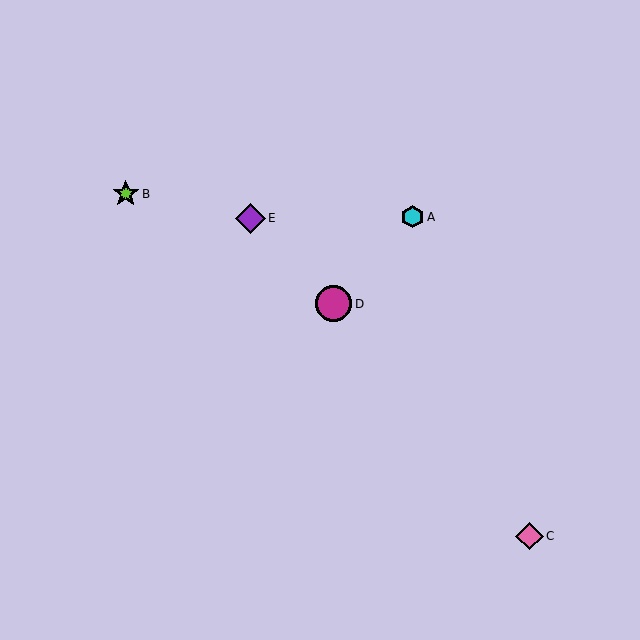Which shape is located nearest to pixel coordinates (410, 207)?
The cyan hexagon (labeled A) at (413, 217) is nearest to that location.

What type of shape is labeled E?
Shape E is a purple diamond.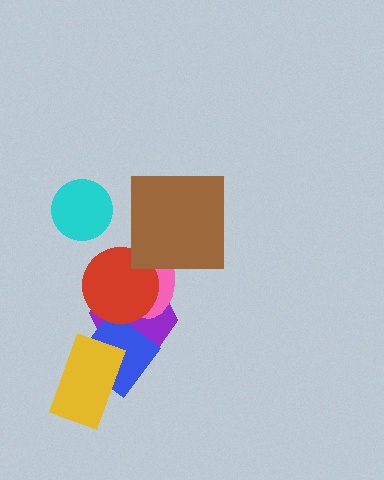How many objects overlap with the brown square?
1 object overlaps with the brown square.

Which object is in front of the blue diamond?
The yellow rectangle is in front of the blue diamond.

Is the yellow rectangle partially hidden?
No, no other shape covers it.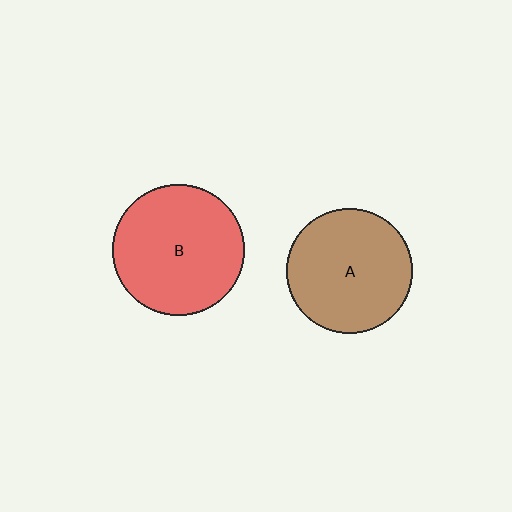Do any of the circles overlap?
No, none of the circles overlap.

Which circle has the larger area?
Circle B (red).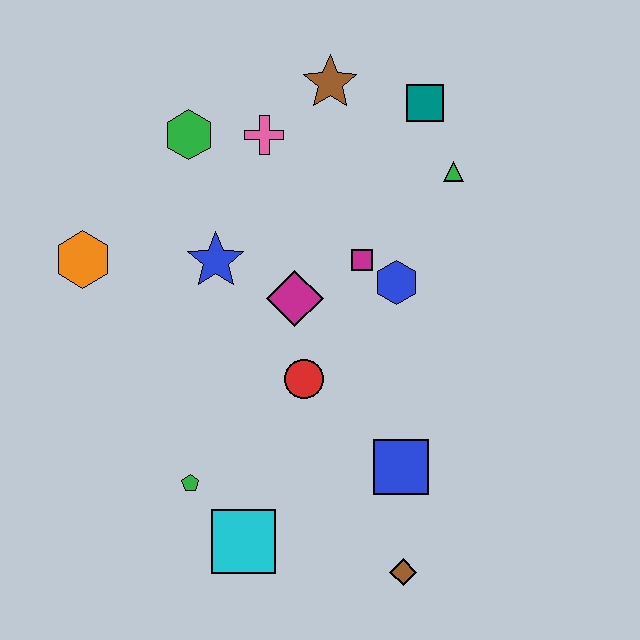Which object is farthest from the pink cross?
The brown diamond is farthest from the pink cross.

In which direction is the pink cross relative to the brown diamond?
The pink cross is above the brown diamond.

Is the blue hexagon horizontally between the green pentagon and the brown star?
No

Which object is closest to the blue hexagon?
The magenta square is closest to the blue hexagon.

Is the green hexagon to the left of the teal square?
Yes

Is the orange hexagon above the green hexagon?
No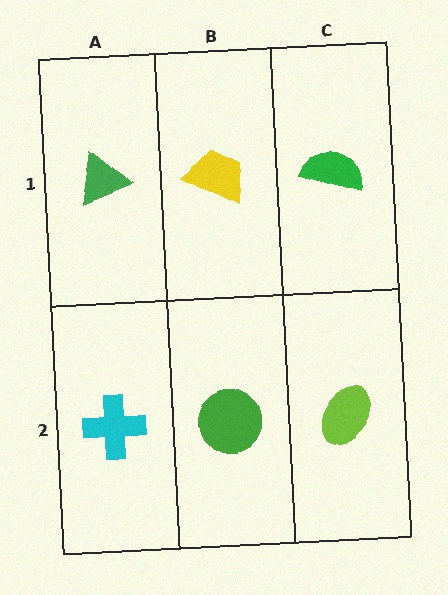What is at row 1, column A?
A green triangle.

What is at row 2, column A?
A cyan cross.